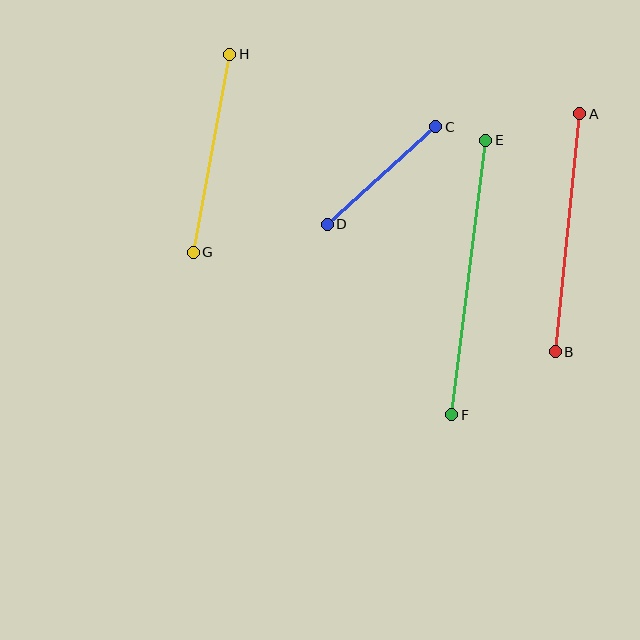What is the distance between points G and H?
The distance is approximately 201 pixels.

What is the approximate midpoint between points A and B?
The midpoint is at approximately (568, 233) pixels.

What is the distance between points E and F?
The distance is approximately 277 pixels.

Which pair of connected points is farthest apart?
Points E and F are farthest apart.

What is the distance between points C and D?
The distance is approximately 146 pixels.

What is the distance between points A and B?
The distance is approximately 239 pixels.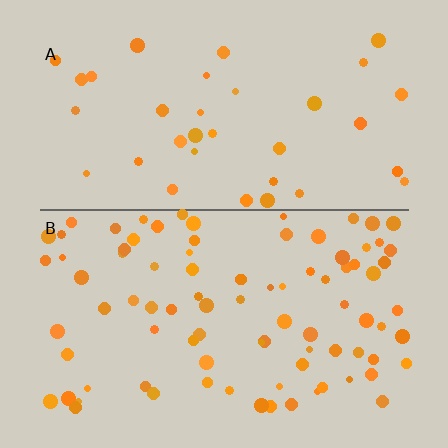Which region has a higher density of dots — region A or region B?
B (the bottom).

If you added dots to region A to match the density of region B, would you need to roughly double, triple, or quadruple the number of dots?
Approximately double.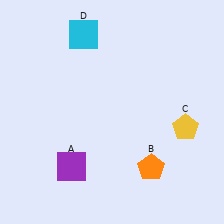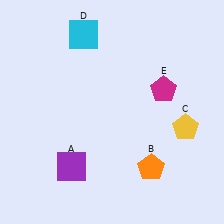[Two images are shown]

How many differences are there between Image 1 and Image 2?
There is 1 difference between the two images.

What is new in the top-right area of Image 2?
A magenta pentagon (E) was added in the top-right area of Image 2.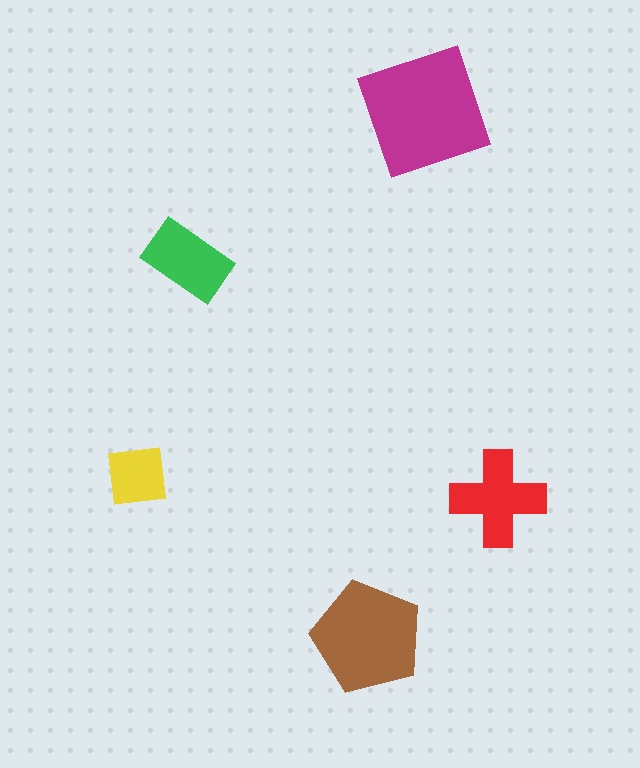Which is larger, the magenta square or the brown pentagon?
The magenta square.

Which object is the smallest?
The yellow square.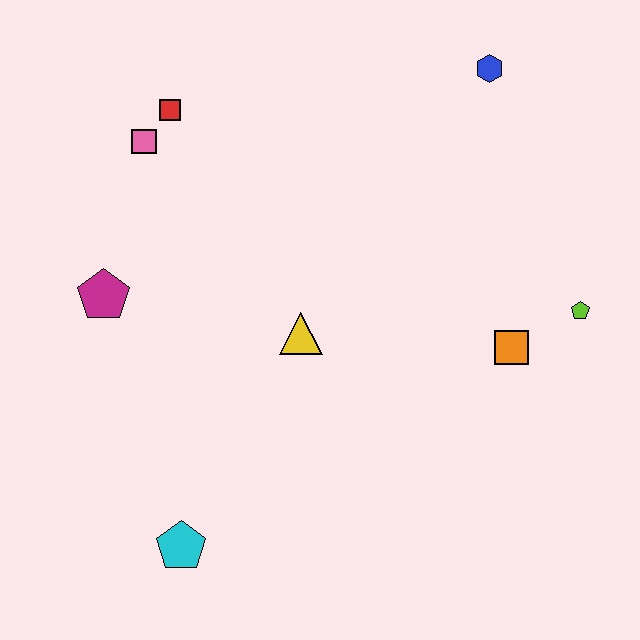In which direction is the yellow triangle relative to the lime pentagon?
The yellow triangle is to the left of the lime pentagon.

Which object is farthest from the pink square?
The lime pentagon is farthest from the pink square.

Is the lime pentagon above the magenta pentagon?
No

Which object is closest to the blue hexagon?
The lime pentagon is closest to the blue hexagon.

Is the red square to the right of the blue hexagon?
No